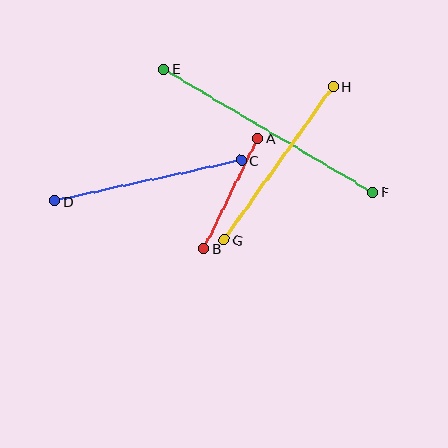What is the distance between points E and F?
The distance is approximately 242 pixels.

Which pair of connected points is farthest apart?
Points E and F are farthest apart.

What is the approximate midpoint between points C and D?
The midpoint is at approximately (148, 181) pixels.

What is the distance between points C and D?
The distance is approximately 191 pixels.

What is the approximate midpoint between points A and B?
The midpoint is at approximately (231, 193) pixels.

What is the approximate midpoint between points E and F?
The midpoint is at approximately (268, 131) pixels.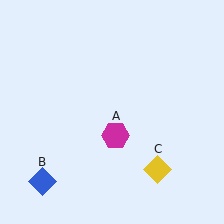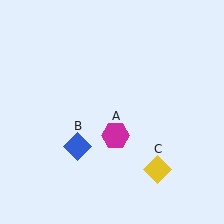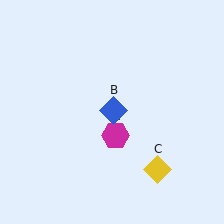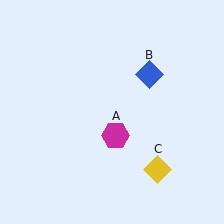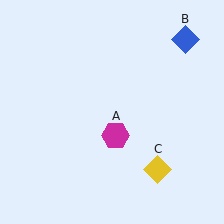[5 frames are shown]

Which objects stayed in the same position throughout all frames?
Magenta hexagon (object A) and yellow diamond (object C) remained stationary.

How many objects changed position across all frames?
1 object changed position: blue diamond (object B).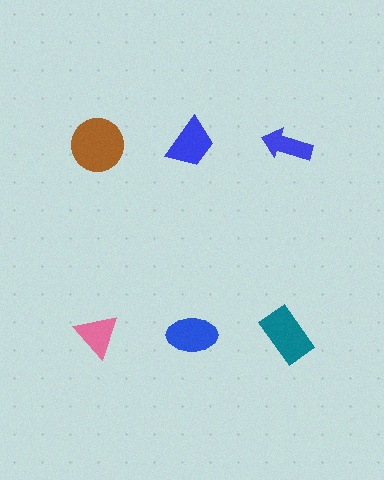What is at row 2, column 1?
A pink triangle.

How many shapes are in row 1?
3 shapes.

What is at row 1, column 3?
A blue arrow.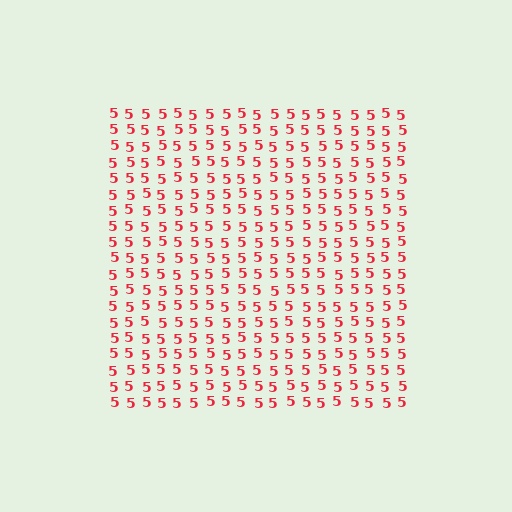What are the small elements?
The small elements are digit 5's.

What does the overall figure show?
The overall figure shows a square.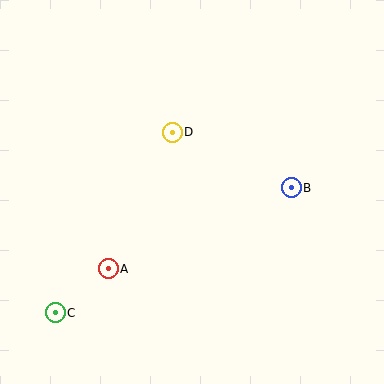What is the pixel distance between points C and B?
The distance between C and B is 267 pixels.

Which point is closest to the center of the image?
Point D at (172, 132) is closest to the center.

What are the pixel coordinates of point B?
Point B is at (291, 188).